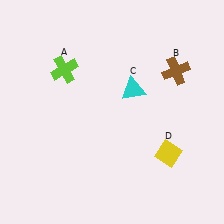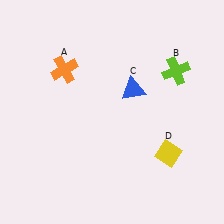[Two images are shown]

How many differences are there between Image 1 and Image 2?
There are 3 differences between the two images.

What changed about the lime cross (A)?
In Image 1, A is lime. In Image 2, it changed to orange.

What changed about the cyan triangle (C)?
In Image 1, C is cyan. In Image 2, it changed to blue.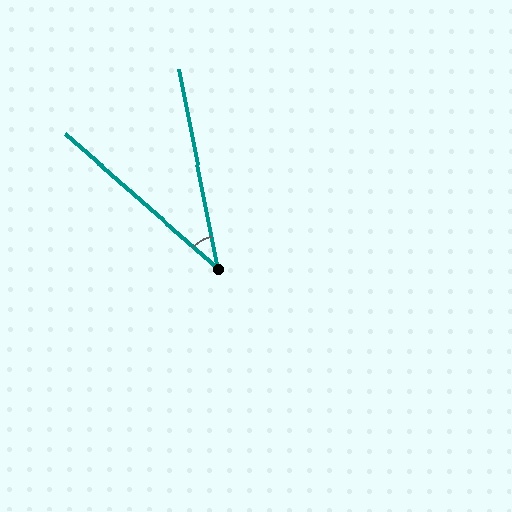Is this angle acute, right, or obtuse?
It is acute.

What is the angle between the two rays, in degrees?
Approximately 38 degrees.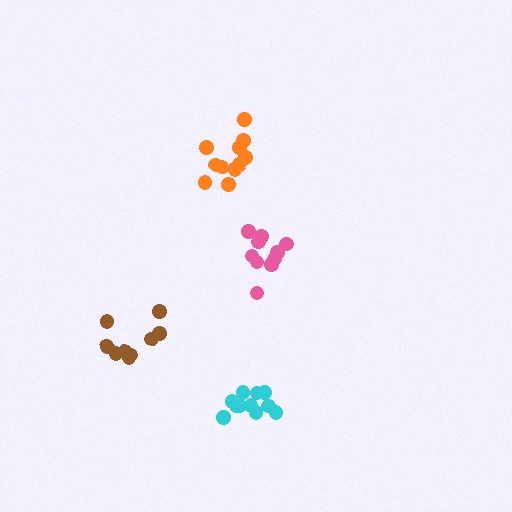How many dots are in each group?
Group 1: 10 dots, Group 2: 11 dots, Group 3: 9 dots, Group 4: 11 dots (41 total).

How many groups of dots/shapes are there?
There are 4 groups.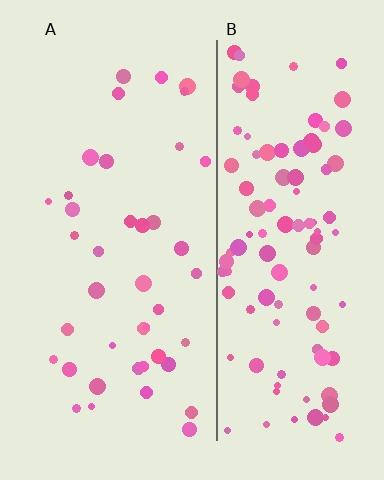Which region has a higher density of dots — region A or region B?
B (the right).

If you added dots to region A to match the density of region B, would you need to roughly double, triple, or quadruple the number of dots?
Approximately triple.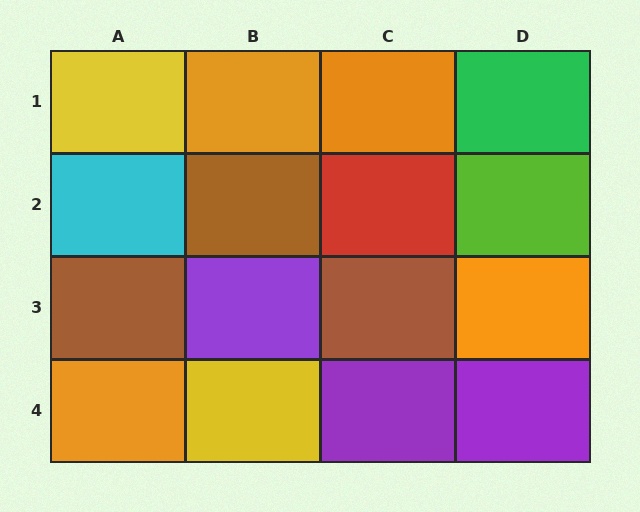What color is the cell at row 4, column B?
Yellow.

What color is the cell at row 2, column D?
Lime.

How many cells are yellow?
2 cells are yellow.